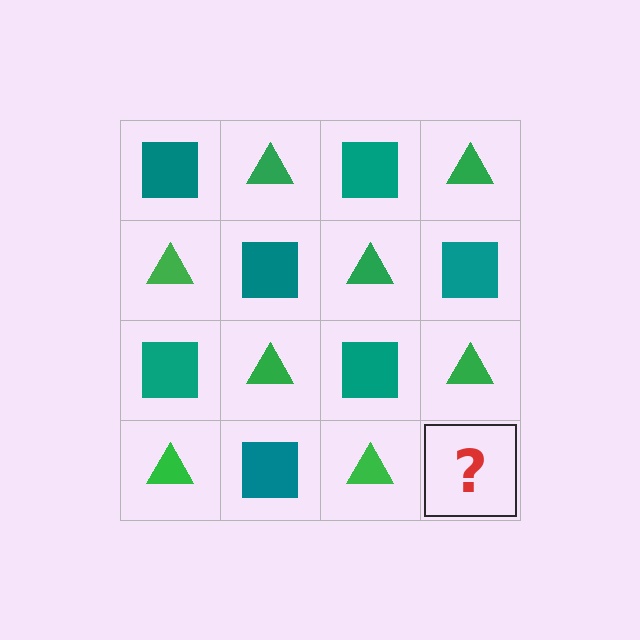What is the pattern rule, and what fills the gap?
The rule is that it alternates teal square and green triangle in a checkerboard pattern. The gap should be filled with a teal square.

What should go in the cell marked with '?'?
The missing cell should contain a teal square.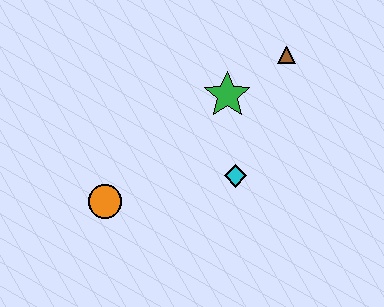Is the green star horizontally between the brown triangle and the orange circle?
Yes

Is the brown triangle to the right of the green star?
Yes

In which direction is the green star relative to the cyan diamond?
The green star is above the cyan diamond.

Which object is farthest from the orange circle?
The brown triangle is farthest from the orange circle.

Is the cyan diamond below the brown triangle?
Yes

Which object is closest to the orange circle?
The cyan diamond is closest to the orange circle.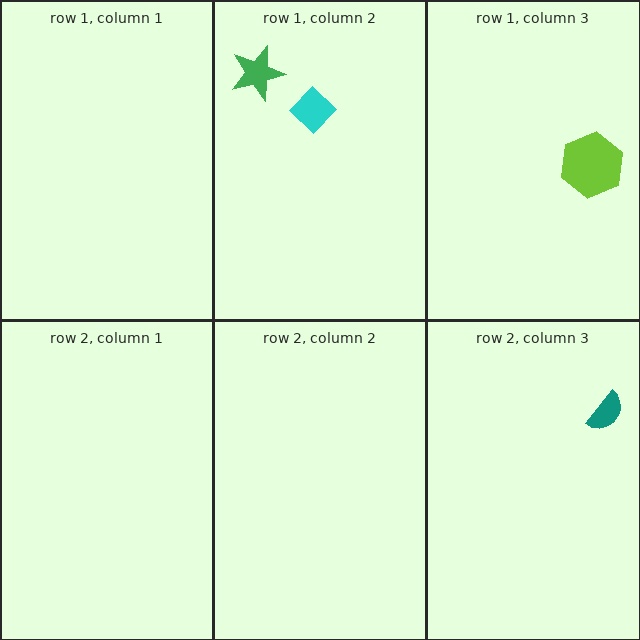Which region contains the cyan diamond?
The row 1, column 2 region.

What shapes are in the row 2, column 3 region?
The teal semicircle.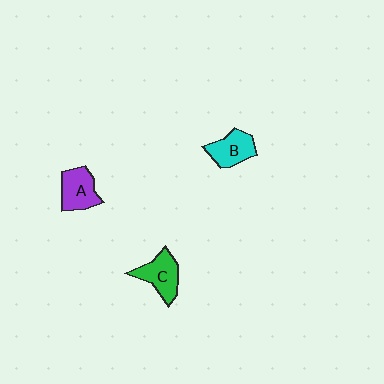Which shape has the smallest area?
Shape B (cyan).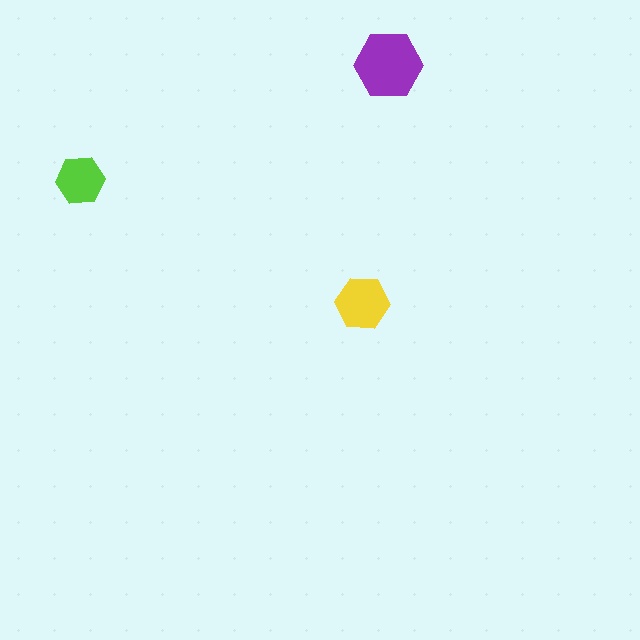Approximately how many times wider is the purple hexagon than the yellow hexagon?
About 1.5 times wider.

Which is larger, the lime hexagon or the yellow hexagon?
The yellow one.